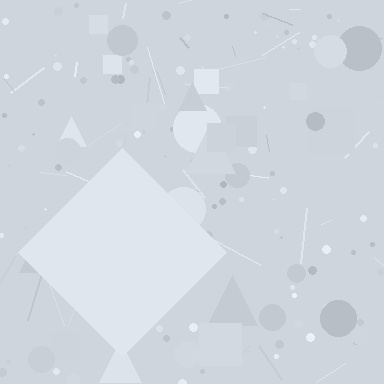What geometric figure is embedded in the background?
A diamond is embedded in the background.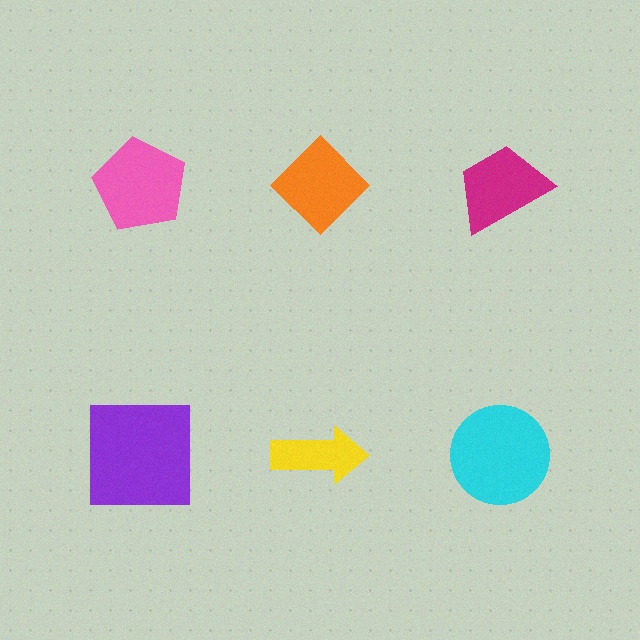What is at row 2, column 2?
A yellow arrow.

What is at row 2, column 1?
A purple square.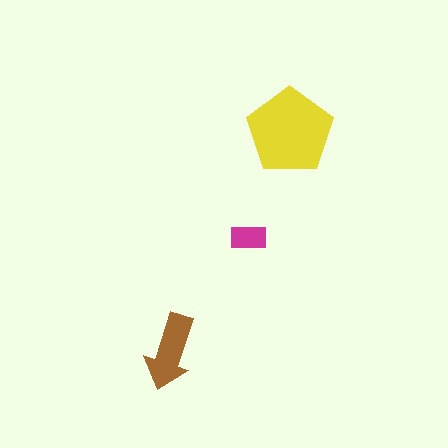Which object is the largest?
The yellow pentagon.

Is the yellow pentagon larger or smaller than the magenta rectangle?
Larger.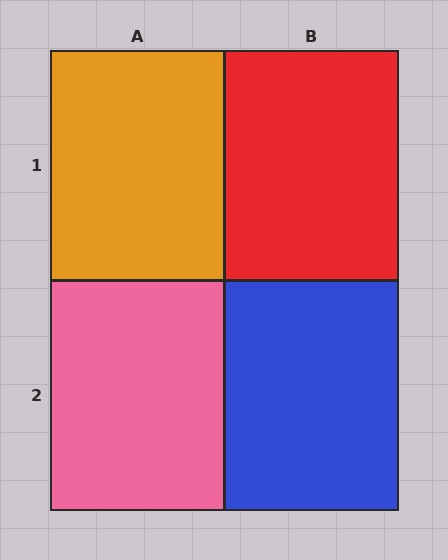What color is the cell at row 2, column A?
Pink.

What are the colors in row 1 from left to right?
Orange, red.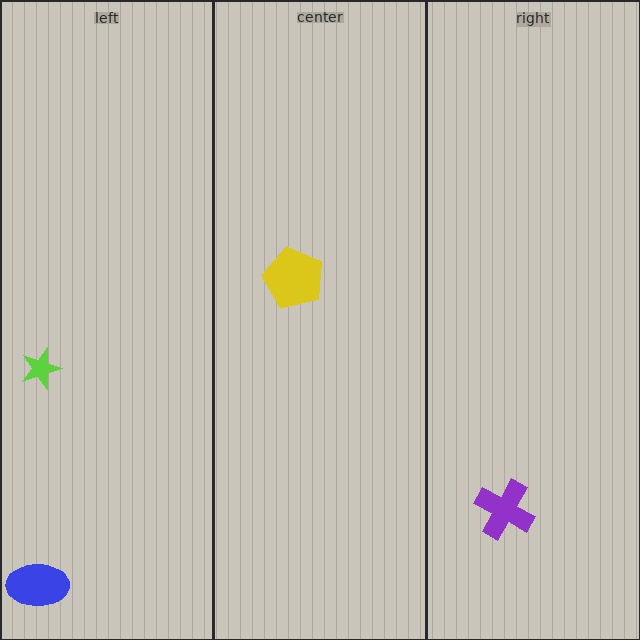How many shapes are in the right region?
1.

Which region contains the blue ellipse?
The left region.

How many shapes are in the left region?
2.